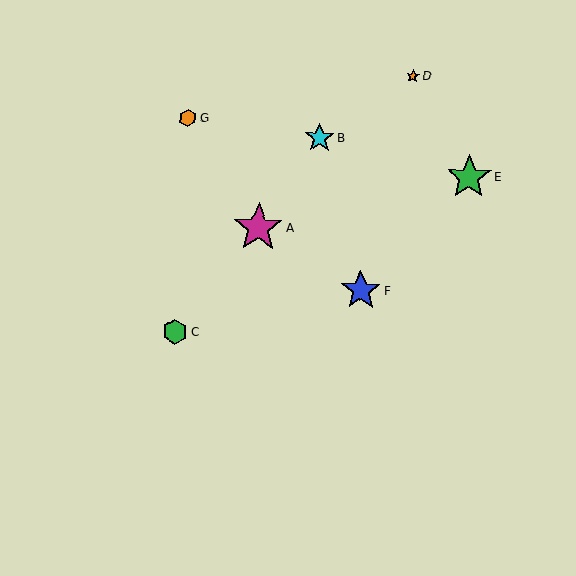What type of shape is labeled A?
Shape A is a magenta star.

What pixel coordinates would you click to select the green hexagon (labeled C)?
Click at (175, 332) to select the green hexagon C.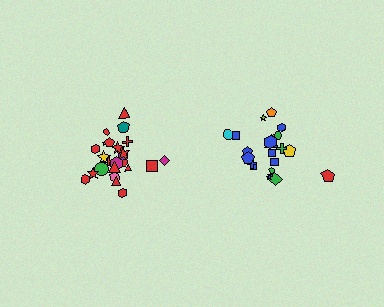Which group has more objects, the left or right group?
The left group.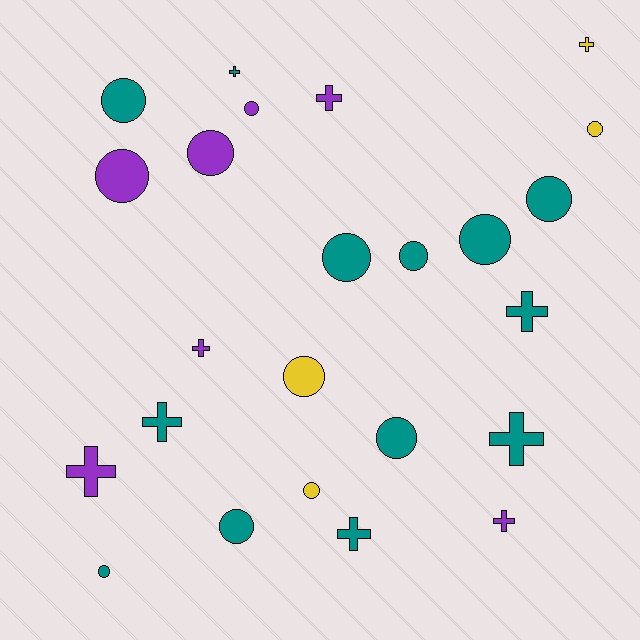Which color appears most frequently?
Teal, with 13 objects.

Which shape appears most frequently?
Circle, with 14 objects.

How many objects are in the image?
There are 24 objects.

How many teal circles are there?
There are 8 teal circles.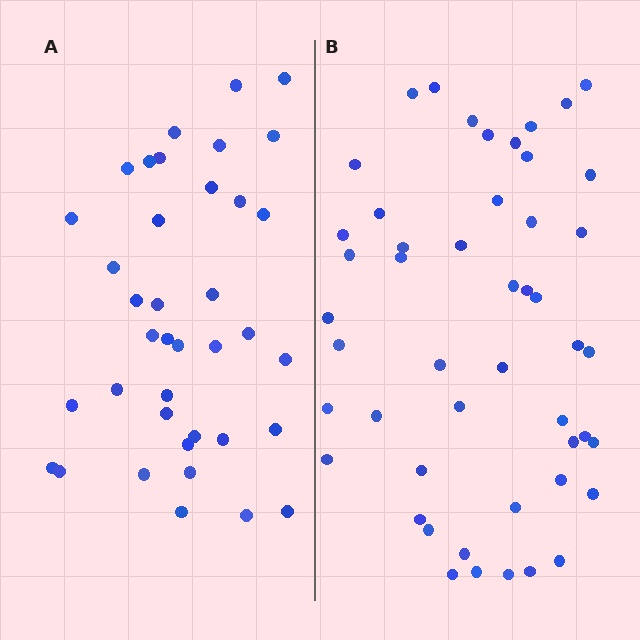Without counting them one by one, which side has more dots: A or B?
Region B (the right region) has more dots.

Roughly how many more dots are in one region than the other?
Region B has roughly 12 or so more dots than region A.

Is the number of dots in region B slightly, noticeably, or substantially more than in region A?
Region B has noticeably more, but not dramatically so. The ratio is roughly 1.3 to 1.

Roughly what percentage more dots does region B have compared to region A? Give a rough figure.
About 30% more.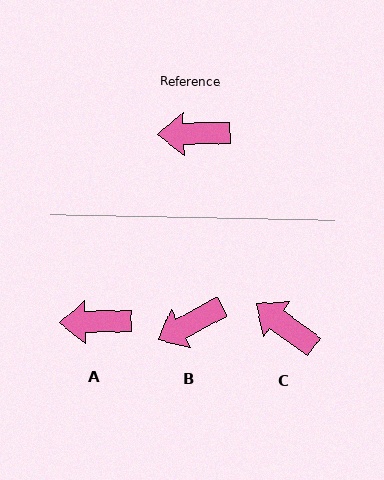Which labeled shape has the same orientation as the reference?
A.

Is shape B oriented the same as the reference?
No, it is off by about 26 degrees.